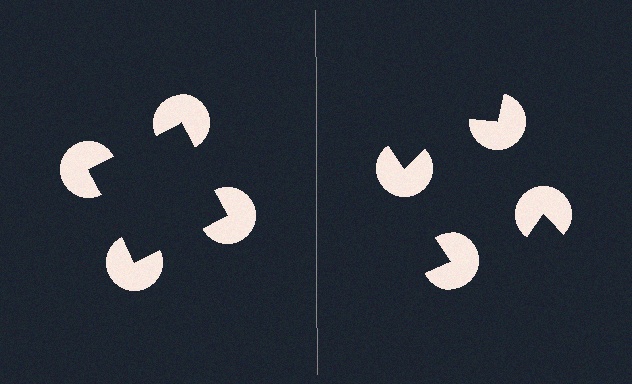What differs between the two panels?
The pac-man discs are positioned identically on both sides; only the wedge orientations differ. On the left they align to a square; on the right they are misaligned.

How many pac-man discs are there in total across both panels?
8 — 4 on each side.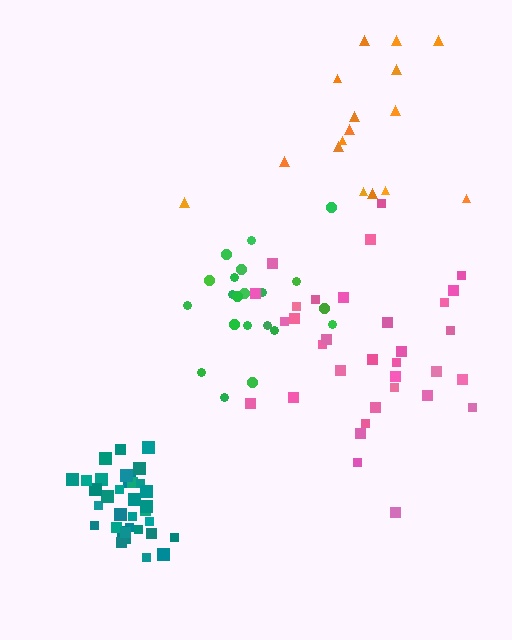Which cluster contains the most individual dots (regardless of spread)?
Teal (34).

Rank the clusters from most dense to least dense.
teal, green, pink, orange.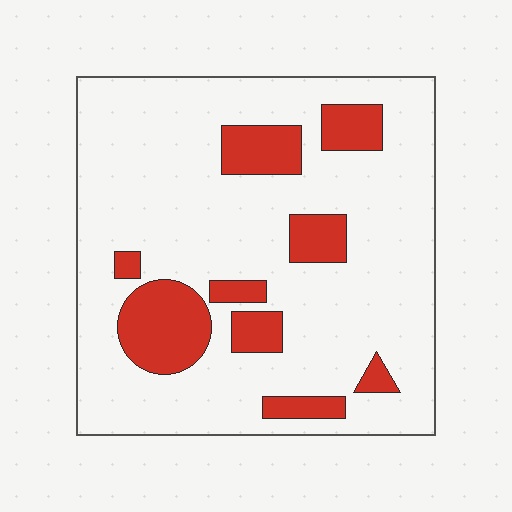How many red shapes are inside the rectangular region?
9.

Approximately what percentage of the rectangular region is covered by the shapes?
Approximately 20%.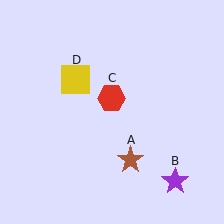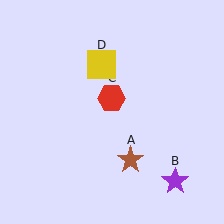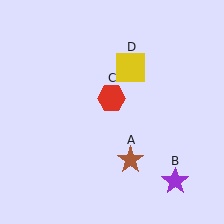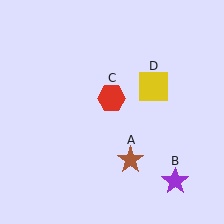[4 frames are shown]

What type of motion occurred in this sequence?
The yellow square (object D) rotated clockwise around the center of the scene.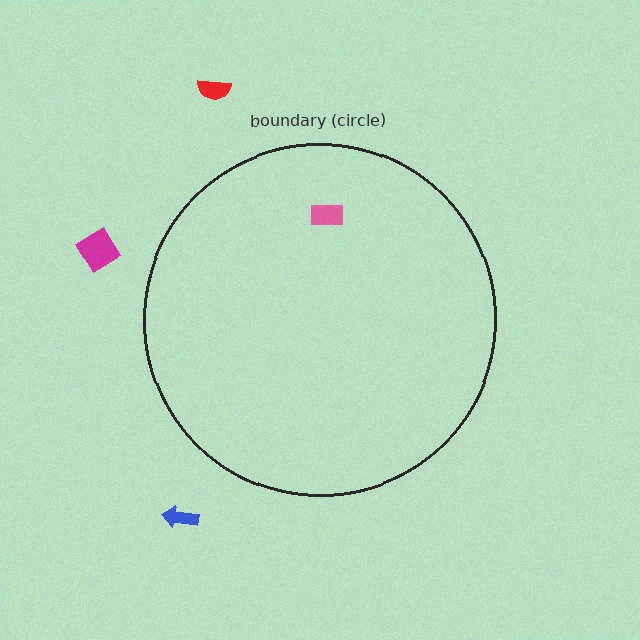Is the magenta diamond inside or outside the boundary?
Outside.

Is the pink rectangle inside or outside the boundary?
Inside.